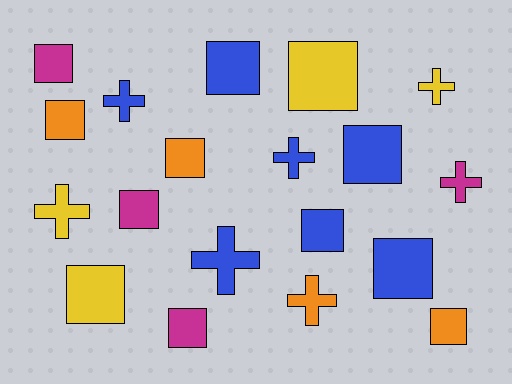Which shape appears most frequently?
Square, with 12 objects.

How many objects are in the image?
There are 19 objects.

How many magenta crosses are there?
There is 1 magenta cross.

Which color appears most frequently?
Blue, with 7 objects.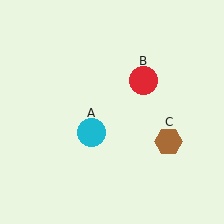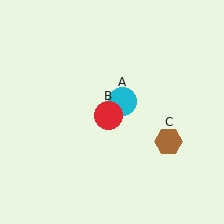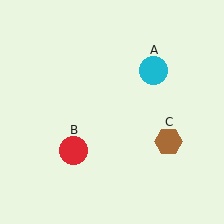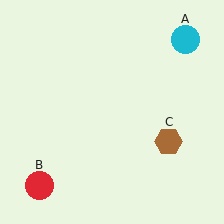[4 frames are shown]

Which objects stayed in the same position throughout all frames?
Brown hexagon (object C) remained stationary.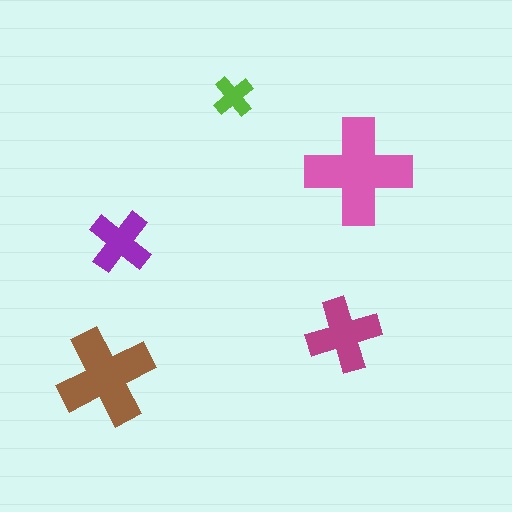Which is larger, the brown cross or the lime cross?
The brown one.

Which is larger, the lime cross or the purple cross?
The purple one.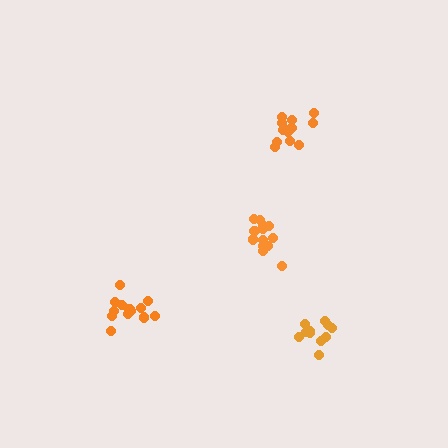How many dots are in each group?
Group 1: 13 dots, Group 2: 13 dots, Group 3: 14 dots, Group 4: 11 dots (51 total).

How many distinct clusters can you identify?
There are 4 distinct clusters.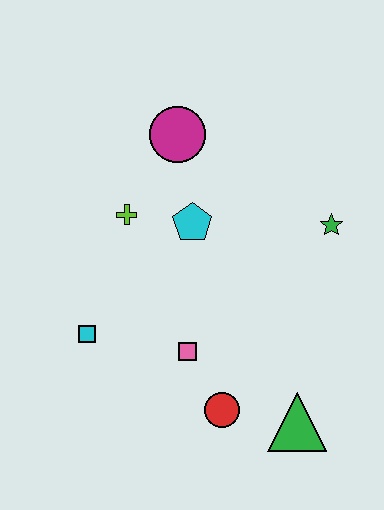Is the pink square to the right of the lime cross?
Yes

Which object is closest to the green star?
The cyan pentagon is closest to the green star.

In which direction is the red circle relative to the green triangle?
The red circle is to the left of the green triangle.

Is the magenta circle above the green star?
Yes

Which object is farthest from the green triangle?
The magenta circle is farthest from the green triangle.